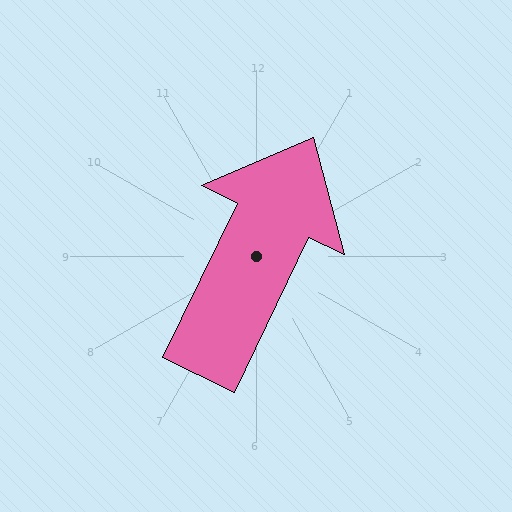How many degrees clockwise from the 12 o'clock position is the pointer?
Approximately 26 degrees.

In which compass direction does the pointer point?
Northeast.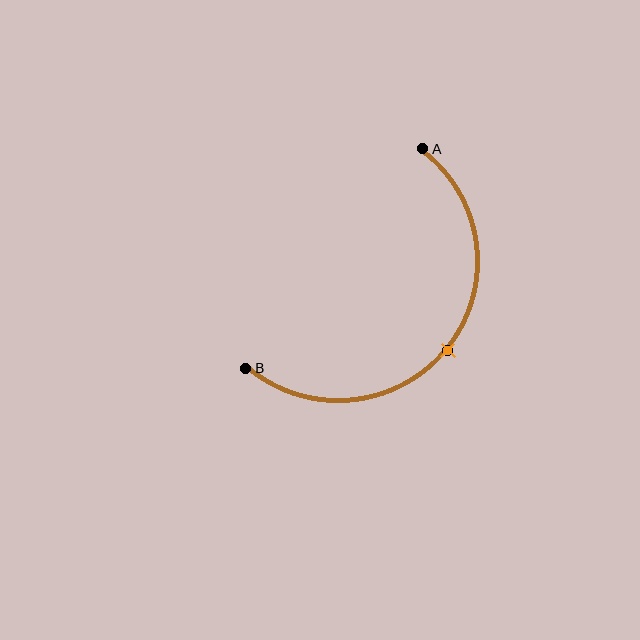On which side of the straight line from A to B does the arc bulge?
The arc bulges below and to the right of the straight line connecting A and B.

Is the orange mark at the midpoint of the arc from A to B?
Yes. The orange mark lies on the arc at equal arc-length from both A and B — it is the arc midpoint.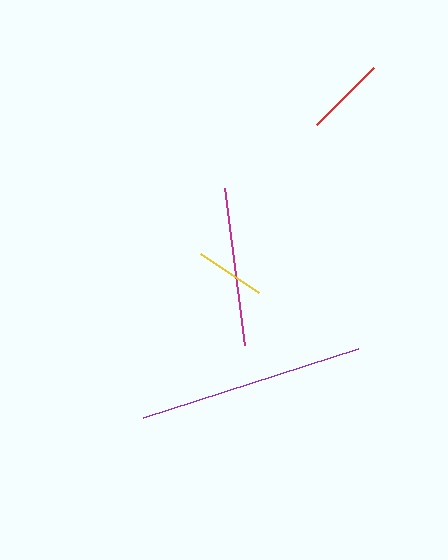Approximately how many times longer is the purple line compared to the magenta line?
The purple line is approximately 1.4 times the length of the magenta line.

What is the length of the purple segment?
The purple segment is approximately 226 pixels long.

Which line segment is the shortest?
The yellow line is the shortest at approximately 69 pixels.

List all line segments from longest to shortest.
From longest to shortest: purple, magenta, red, yellow.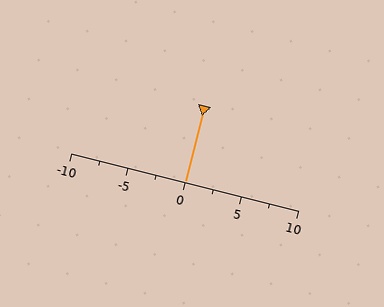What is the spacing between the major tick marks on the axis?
The major ticks are spaced 5 apart.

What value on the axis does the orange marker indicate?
The marker indicates approximately 0.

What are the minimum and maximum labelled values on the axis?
The axis runs from -10 to 10.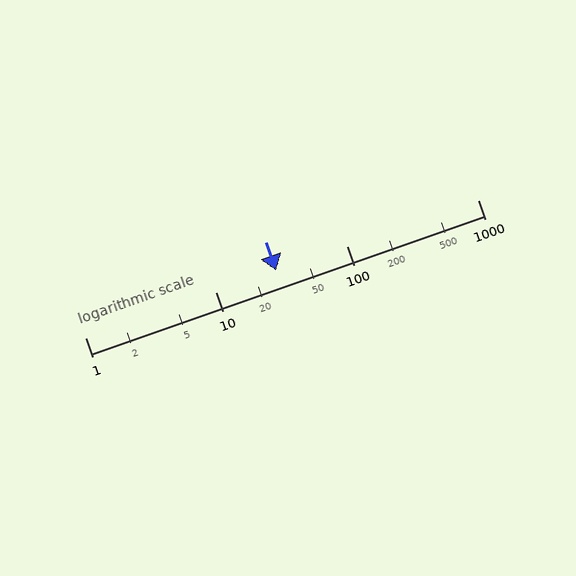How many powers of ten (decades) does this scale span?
The scale spans 3 decades, from 1 to 1000.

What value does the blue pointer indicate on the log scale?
The pointer indicates approximately 29.